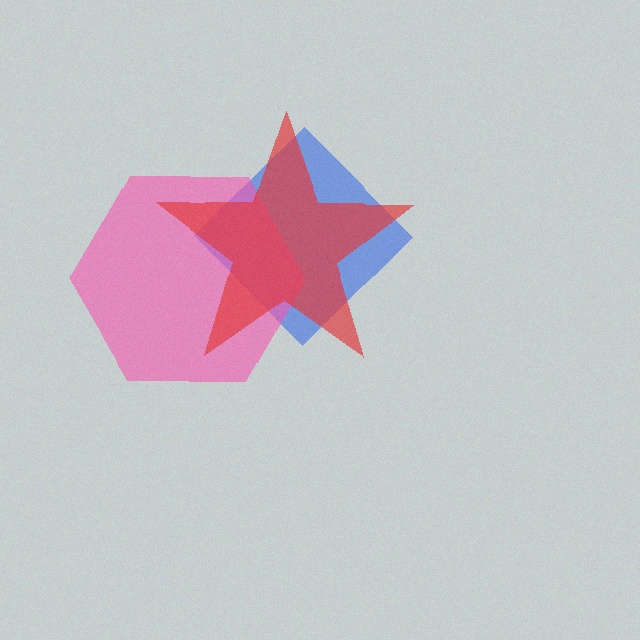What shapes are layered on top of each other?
The layered shapes are: a blue diamond, a pink hexagon, a red star.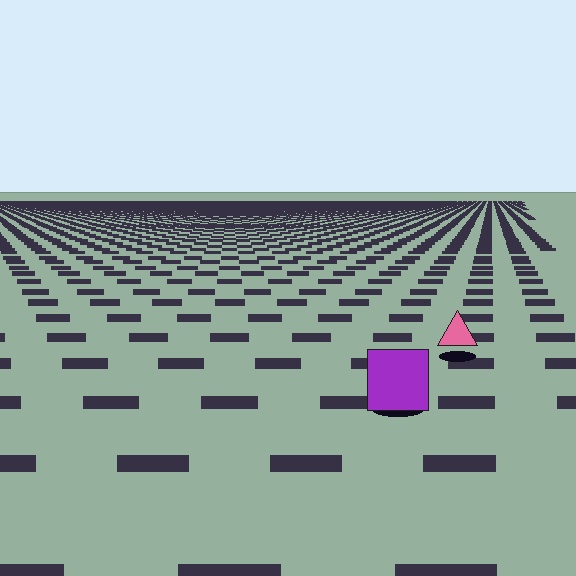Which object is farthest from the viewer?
The pink triangle is farthest from the viewer. It appears smaller and the ground texture around it is denser.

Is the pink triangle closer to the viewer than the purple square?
No. The purple square is closer — you can tell from the texture gradient: the ground texture is coarser near it.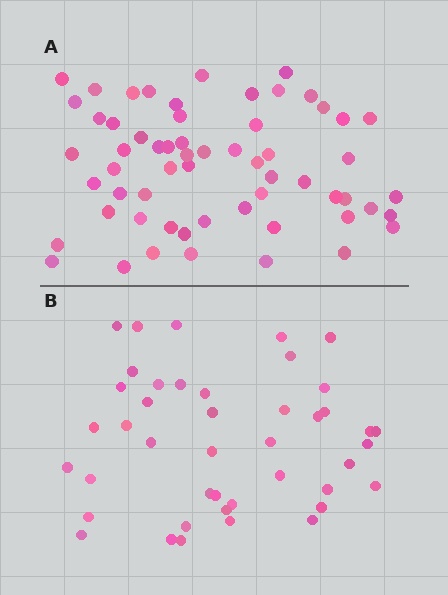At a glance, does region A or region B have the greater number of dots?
Region A (the top region) has more dots.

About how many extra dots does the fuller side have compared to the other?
Region A has approximately 15 more dots than region B.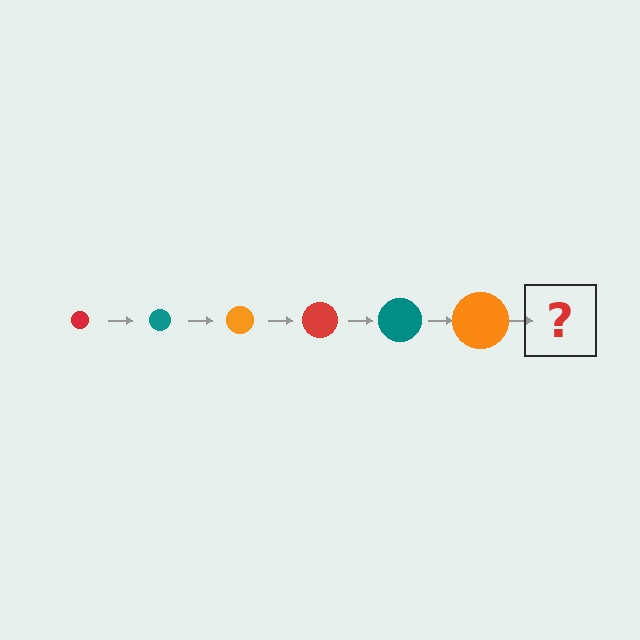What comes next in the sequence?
The next element should be a red circle, larger than the previous one.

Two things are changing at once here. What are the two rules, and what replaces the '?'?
The two rules are that the circle grows larger each step and the color cycles through red, teal, and orange. The '?' should be a red circle, larger than the previous one.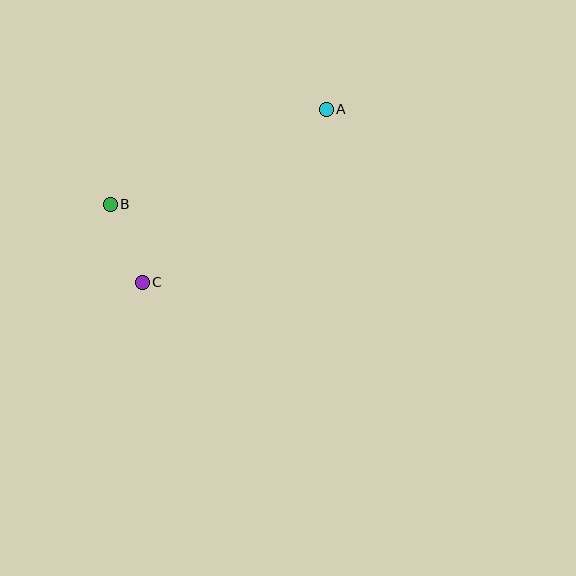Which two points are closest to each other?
Points B and C are closest to each other.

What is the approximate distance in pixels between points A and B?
The distance between A and B is approximately 236 pixels.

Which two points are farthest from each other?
Points A and C are farthest from each other.